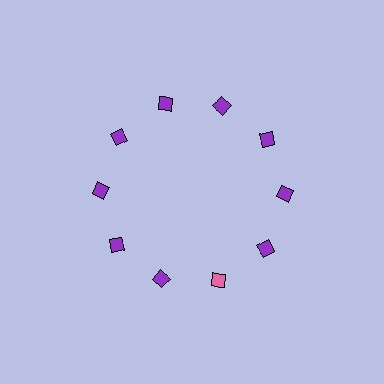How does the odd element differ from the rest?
It has a different color: pink instead of purple.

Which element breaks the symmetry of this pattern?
The pink diamond at roughly the 5 o'clock position breaks the symmetry. All other shapes are purple diamonds.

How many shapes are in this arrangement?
There are 10 shapes arranged in a ring pattern.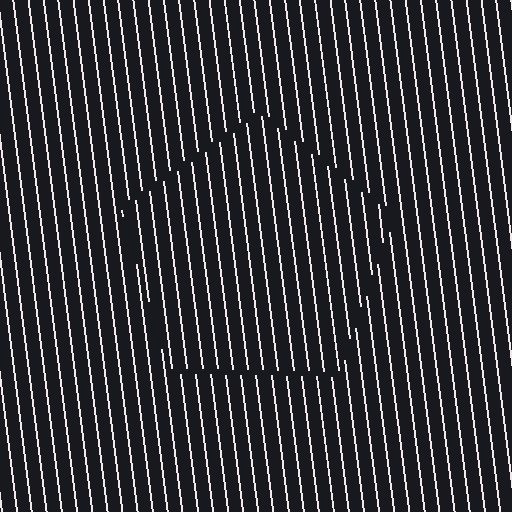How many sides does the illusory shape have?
5 sides — the line-ends trace a pentagon.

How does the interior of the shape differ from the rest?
The interior of the shape contains the same grating, shifted by half a period — the contour is defined by the phase discontinuity where line-ends from the inner and outer gratings abut.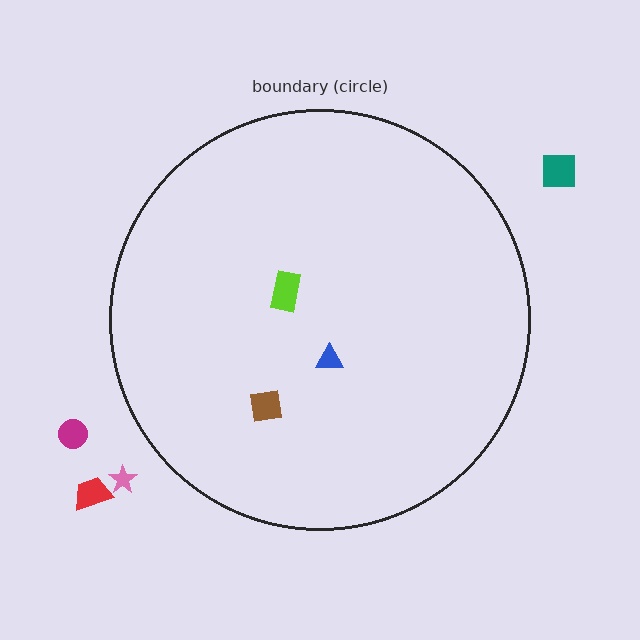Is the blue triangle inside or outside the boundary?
Inside.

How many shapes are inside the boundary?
3 inside, 4 outside.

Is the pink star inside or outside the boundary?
Outside.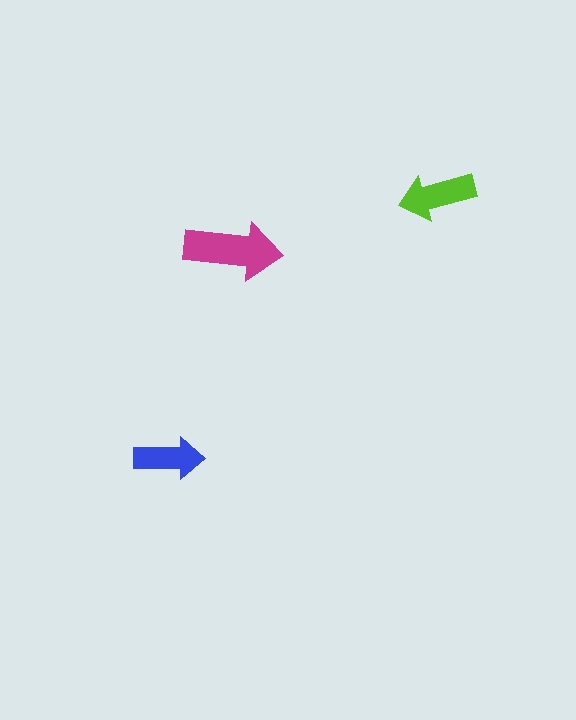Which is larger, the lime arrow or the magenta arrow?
The magenta one.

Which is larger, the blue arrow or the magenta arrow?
The magenta one.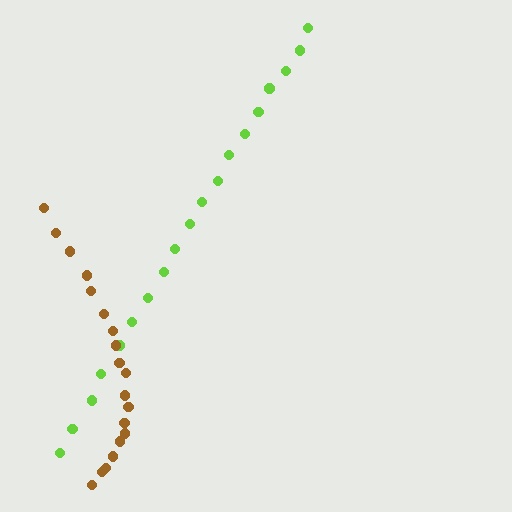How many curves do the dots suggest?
There are 2 distinct paths.